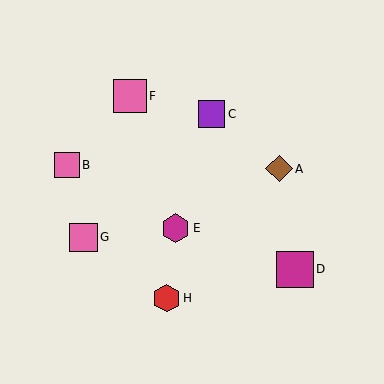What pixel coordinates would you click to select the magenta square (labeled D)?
Click at (295, 269) to select the magenta square D.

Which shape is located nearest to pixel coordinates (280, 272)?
The magenta square (labeled D) at (295, 269) is nearest to that location.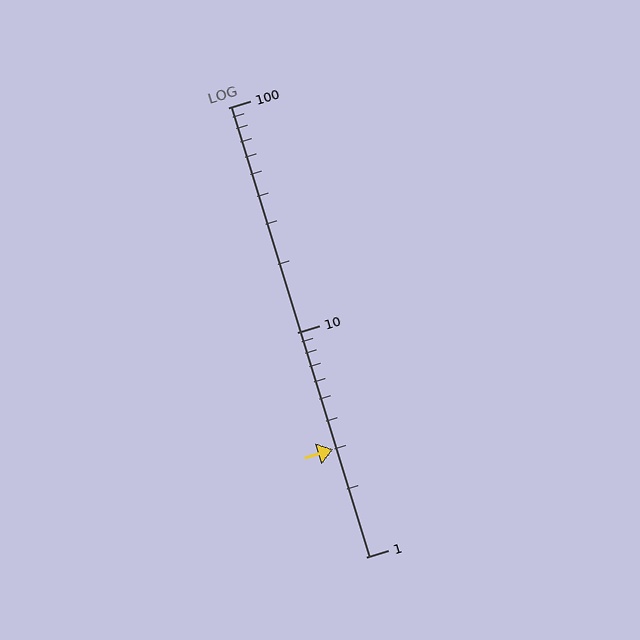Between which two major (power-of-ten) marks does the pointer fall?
The pointer is between 1 and 10.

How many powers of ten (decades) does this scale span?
The scale spans 2 decades, from 1 to 100.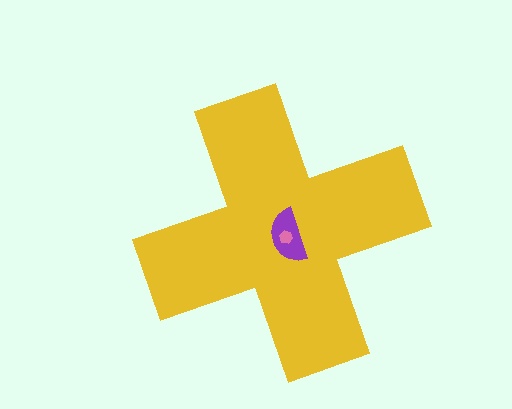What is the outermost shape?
The yellow cross.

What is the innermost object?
The pink hexagon.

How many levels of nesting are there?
3.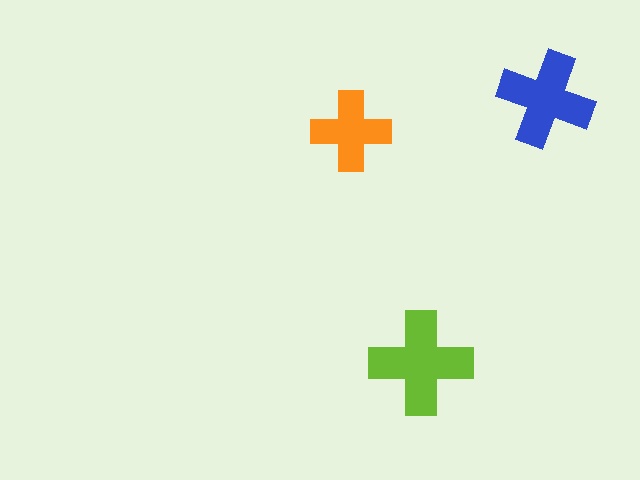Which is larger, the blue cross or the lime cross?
The lime one.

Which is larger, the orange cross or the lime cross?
The lime one.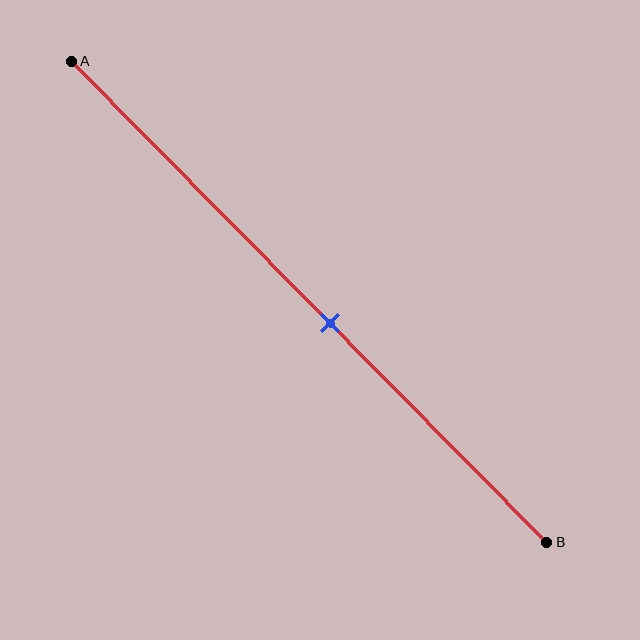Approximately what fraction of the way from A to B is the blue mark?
The blue mark is approximately 55% of the way from A to B.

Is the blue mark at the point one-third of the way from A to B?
No, the mark is at about 55% from A, not at the 33% one-third point.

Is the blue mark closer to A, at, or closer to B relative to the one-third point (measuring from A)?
The blue mark is closer to point B than the one-third point of segment AB.